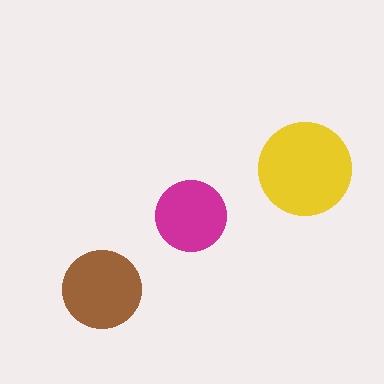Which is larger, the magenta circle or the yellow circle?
The yellow one.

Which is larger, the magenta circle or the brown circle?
The brown one.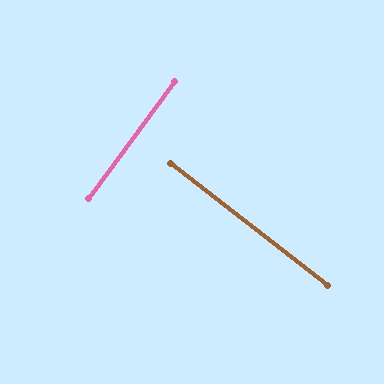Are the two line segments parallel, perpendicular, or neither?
Perpendicular — they meet at approximately 88°.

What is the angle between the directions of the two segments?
Approximately 88 degrees.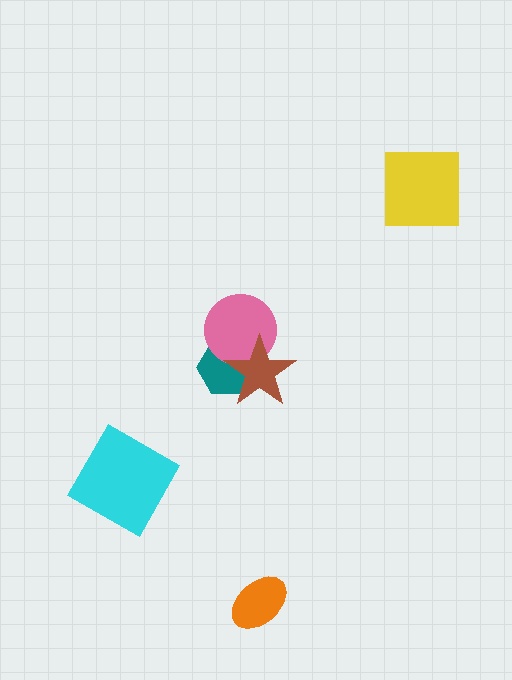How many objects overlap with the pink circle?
2 objects overlap with the pink circle.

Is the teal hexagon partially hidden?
Yes, it is partially covered by another shape.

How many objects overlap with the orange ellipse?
0 objects overlap with the orange ellipse.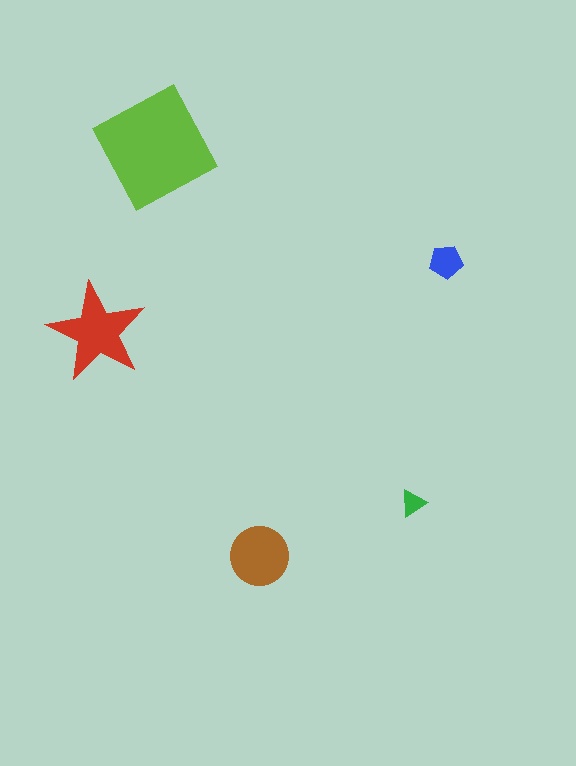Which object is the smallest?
The green triangle.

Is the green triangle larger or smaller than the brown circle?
Smaller.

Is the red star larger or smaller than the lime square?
Smaller.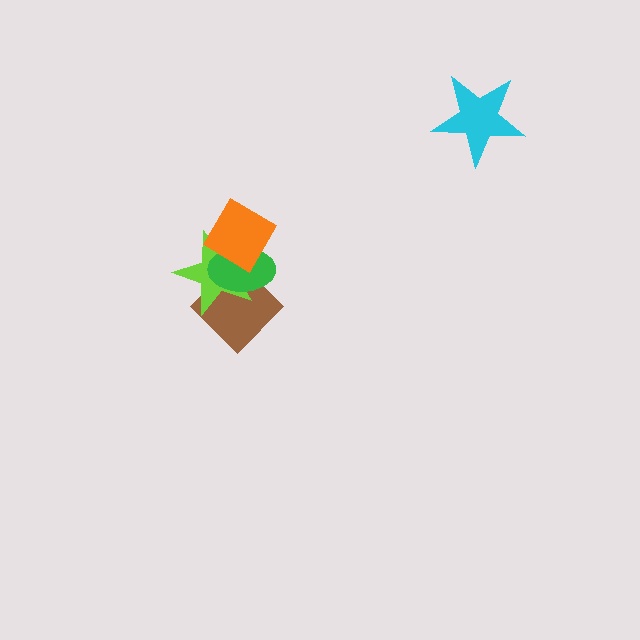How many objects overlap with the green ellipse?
3 objects overlap with the green ellipse.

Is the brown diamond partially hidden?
Yes, it is partially covered by another shape.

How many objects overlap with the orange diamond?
3 objects overlap with the orange diamond.